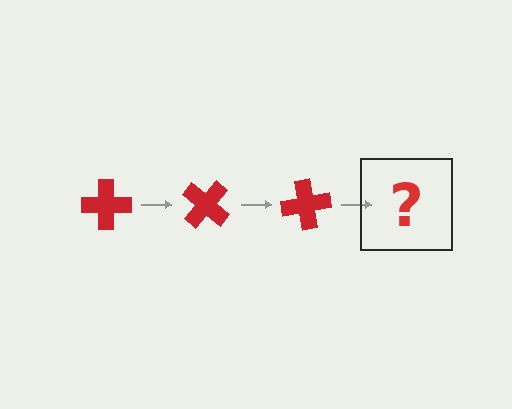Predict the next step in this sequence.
The next step is a red cross rotated 120 degrees.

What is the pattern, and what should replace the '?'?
The pattern is that the cross rotates 40 degrees each step. The '?' should be a red cross rotated 120 degrees.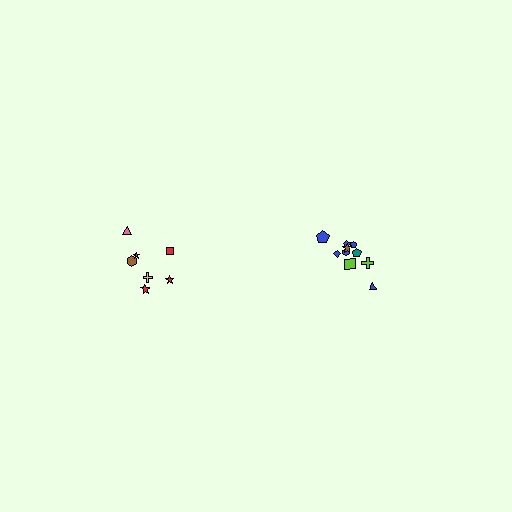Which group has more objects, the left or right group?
The right group.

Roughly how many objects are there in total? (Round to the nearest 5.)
Roughly 15 objects in total.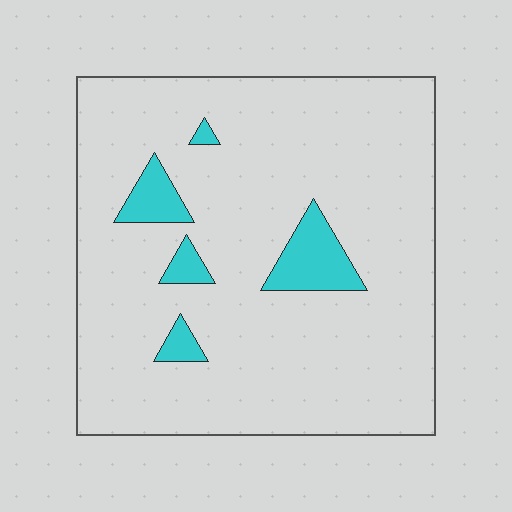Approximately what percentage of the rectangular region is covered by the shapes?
Approximately 10%.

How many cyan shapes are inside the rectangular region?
5.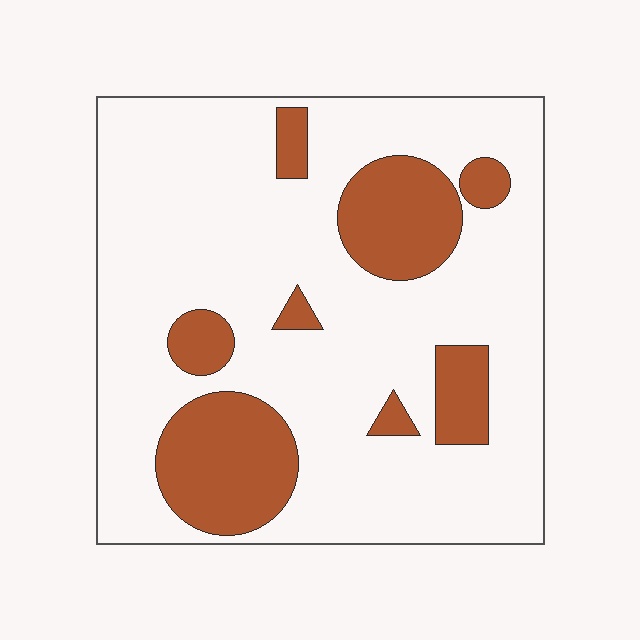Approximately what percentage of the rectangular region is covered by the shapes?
Approximately 20%.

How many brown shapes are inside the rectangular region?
8.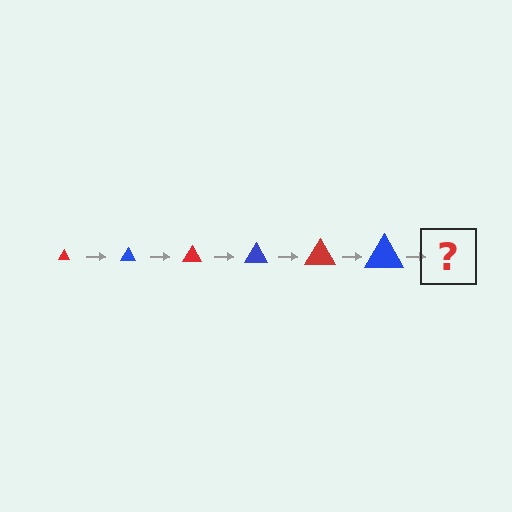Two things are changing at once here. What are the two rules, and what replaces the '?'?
The two rules are that the triangle grows larger each step and the color cycles through red and blue. The '?' should be a red triangle, larger than the previous one.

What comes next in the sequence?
The next element should be a red triangle, larger than the previous one.